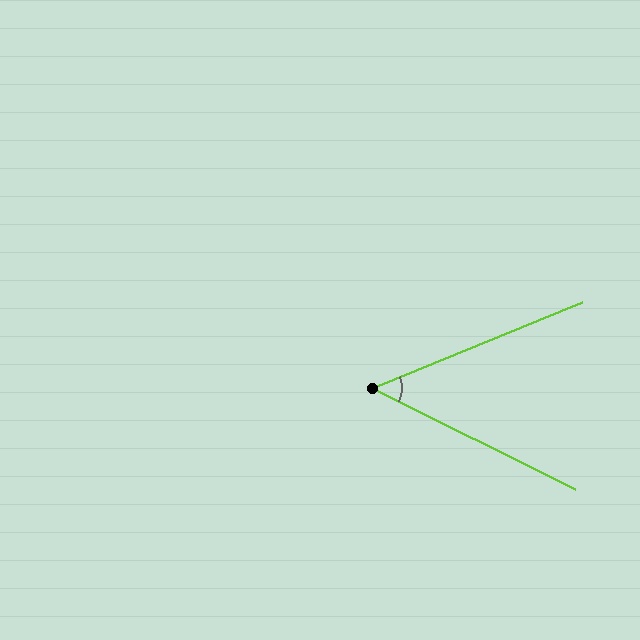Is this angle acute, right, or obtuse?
It is acute.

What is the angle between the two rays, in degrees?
Approximately 49 degrees.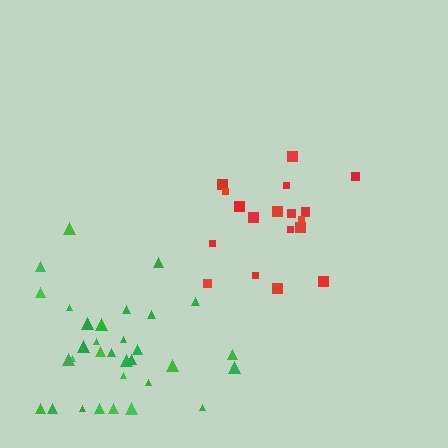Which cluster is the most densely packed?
Red.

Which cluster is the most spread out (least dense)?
Green.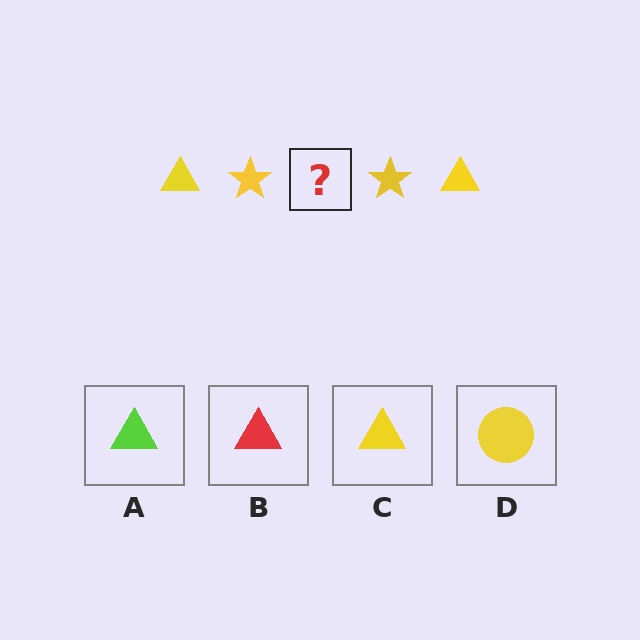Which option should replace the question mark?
Option C.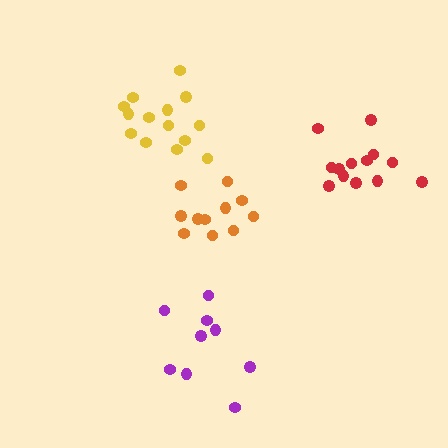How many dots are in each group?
Group 1: 14 dots, Group 2: 13 dots, Group 3: 9 dots, Group 4: 11 dots (47 total).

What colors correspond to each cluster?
The clusters are colored: yellow, red, purple, orange.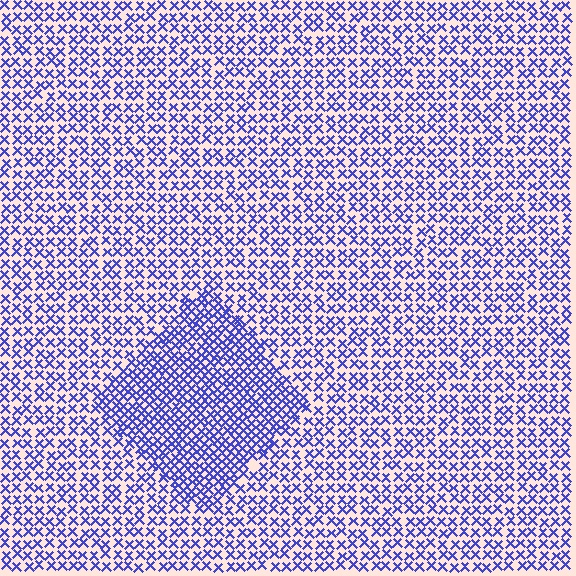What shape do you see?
I see a diamond.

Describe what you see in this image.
The image contains small blue elements arranged at two different densities. A diamond-shaped region is visible where the elements are more densely packed than the surrounding area.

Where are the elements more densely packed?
The elements are more densely packed inside the diamond boundary.